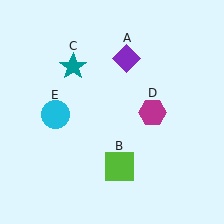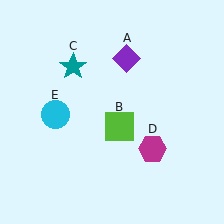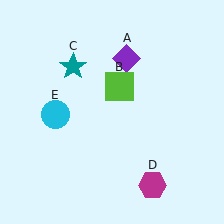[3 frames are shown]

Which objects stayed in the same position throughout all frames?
Purple diamond (object A) and teal star (object C) and cyan circle (object E) remained stationary.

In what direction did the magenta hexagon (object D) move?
The magenta hexagon (object D) moved down.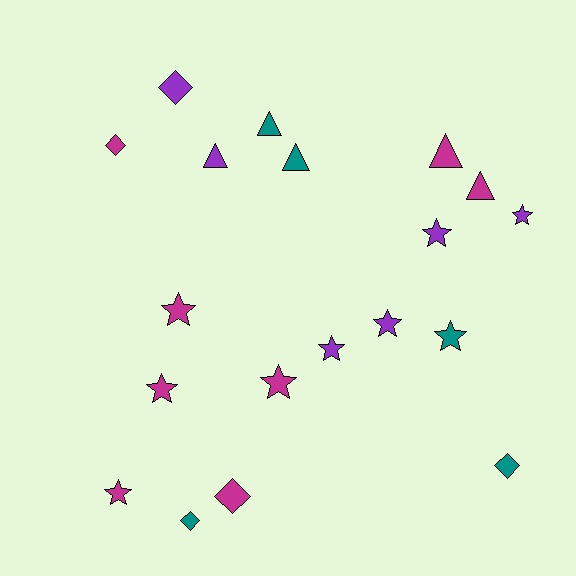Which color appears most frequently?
Magenta, with 8 objects.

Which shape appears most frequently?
Star, with 9 objects.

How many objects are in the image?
There are 19 objects.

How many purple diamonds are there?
There is 1 purple diamond.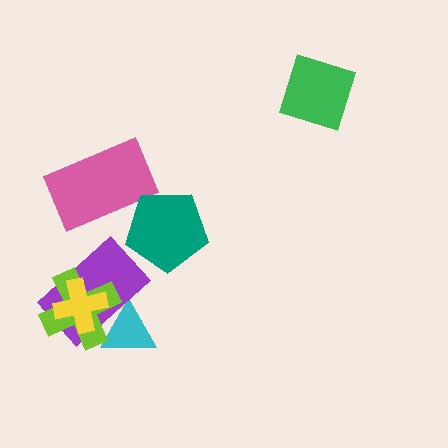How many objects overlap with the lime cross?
3 objects overlap with the lime cross.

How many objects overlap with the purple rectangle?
3 objects overlap with the purple rectangle.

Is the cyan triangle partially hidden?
Yes, it is partially covered by another shape.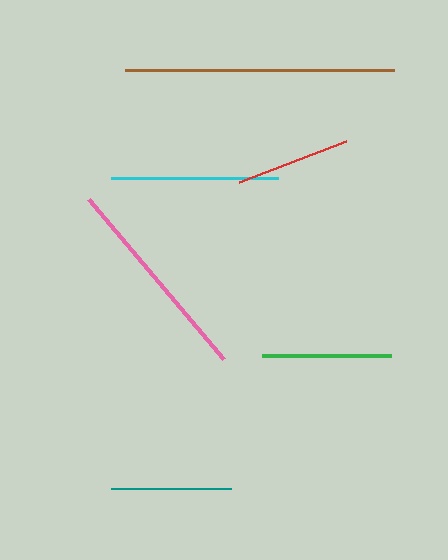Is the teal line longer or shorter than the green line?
The green line is longer than the teal line.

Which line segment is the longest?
The brown line is the longest at approximately 268 pixels.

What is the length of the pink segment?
The pink segment is approximately 209 pixels long.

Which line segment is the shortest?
The red line is the shortest at approximately 115 pixels.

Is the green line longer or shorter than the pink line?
The pink line is longer than the green line.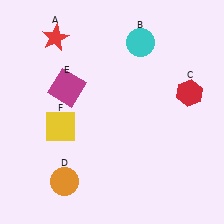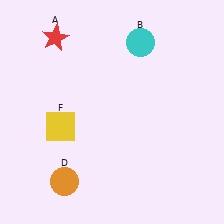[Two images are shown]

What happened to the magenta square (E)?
The magenta square (E) was removed in Image 2. It was in the top-left area of Image 1.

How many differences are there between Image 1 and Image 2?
There are 2 differences between the two images.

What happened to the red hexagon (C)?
The red hexagon (C) was removed in Image 2. It was in the top-right area of Image 1.